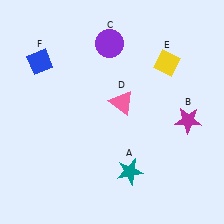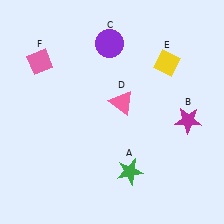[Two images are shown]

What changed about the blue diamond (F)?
In Image 1, F is blue. In Image 2, it changed to pink.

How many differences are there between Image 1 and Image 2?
There are 2 differences between the two images.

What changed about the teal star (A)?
In Image 1, A is teal. In Image 2, it changed to green.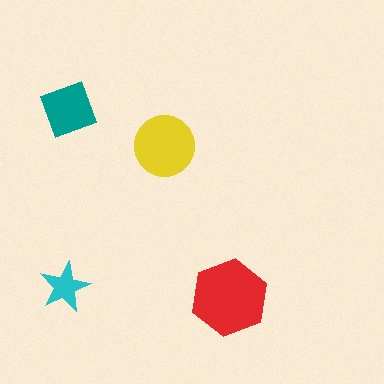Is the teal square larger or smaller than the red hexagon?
Smaller.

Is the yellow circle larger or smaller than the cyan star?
Larger.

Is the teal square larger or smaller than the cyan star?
Larger.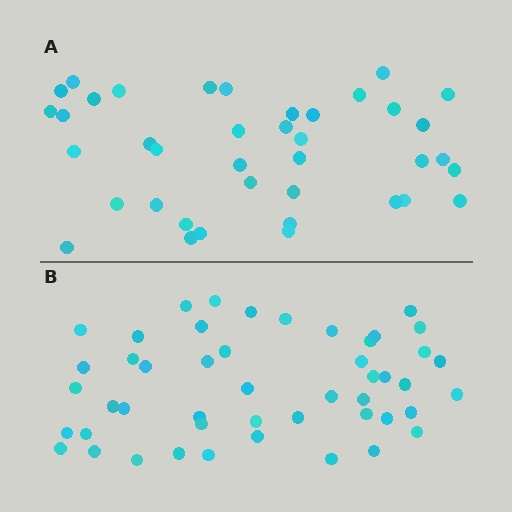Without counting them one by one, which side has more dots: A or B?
Region B (the bottom region) has more dots.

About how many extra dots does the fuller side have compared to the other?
Region B has roughly 8 or so more dots than region A.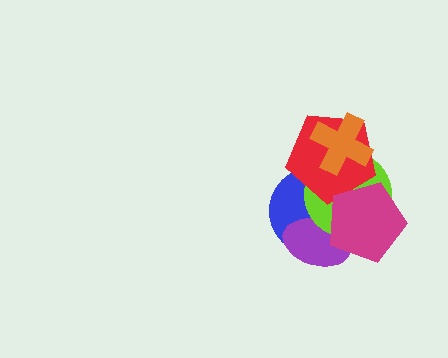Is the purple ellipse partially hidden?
Yes, it is partially covered by another shape.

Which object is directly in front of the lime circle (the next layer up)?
The red pentagon is directly in front of the lime circle.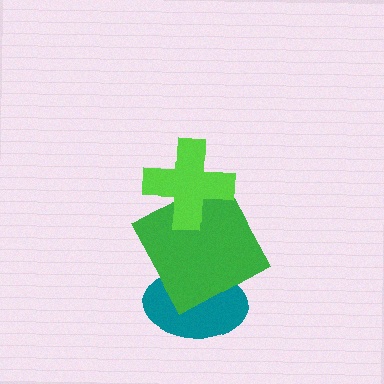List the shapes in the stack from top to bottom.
From top to bottom: the lime cross, the green square, the teal ellipse.